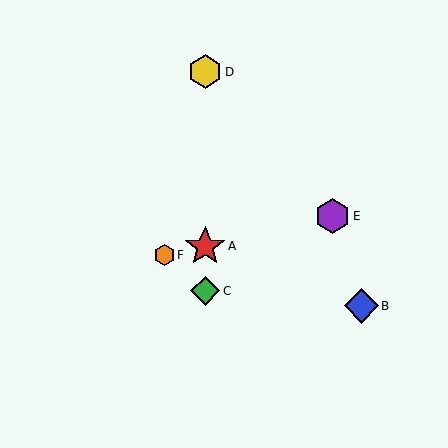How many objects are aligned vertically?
3 objects (A, C, D) are aligned vertically.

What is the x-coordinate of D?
Object D is at x≈205.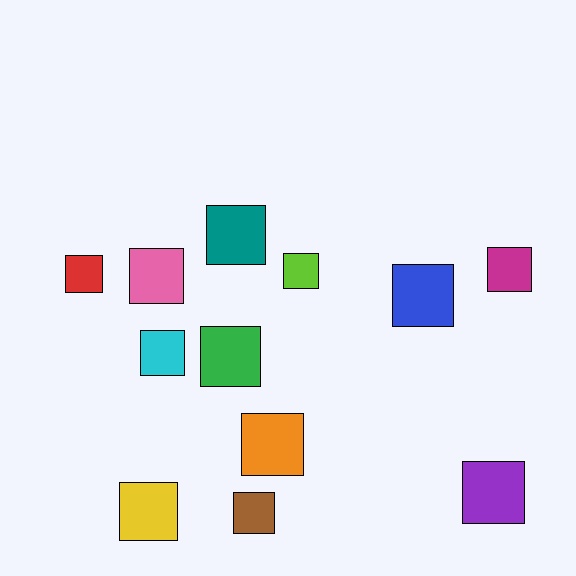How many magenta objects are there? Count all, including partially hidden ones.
There is 1 magenta object.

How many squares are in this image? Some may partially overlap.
There are 12 squares.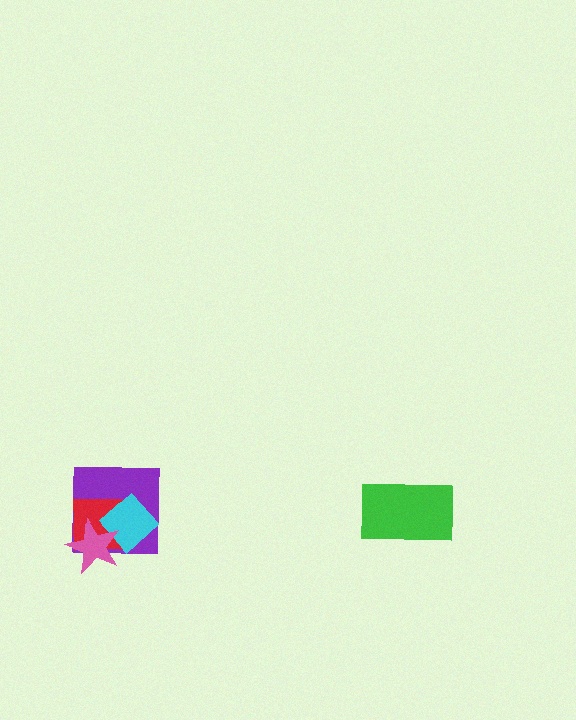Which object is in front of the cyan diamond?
The pink star is in front of the cyan diamond.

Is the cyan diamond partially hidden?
Yes, it is partially covered by another shape.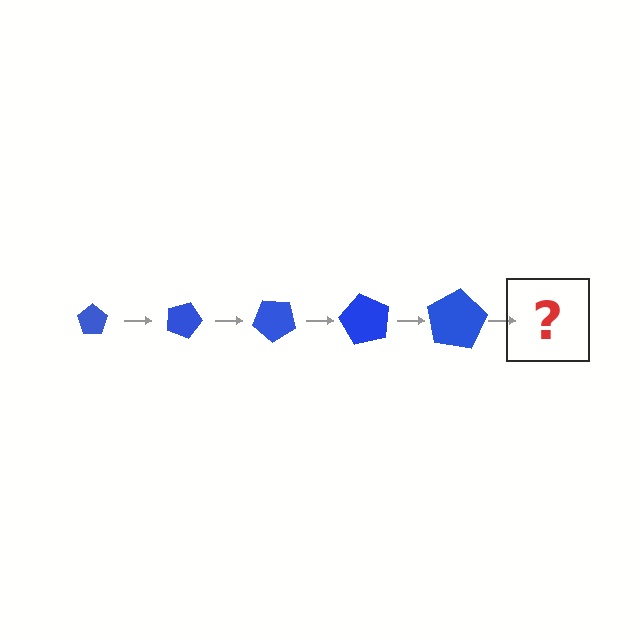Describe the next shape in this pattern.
It should be a pentagon, larger than the previous one and rotated 100 degrees from the start.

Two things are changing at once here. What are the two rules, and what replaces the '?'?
The two rules are that the pentagon grows larger each step and it rotates 20 degrees each step. The '?' should be a pentagon, larger than the previous one and rotated 100 degrees from the start.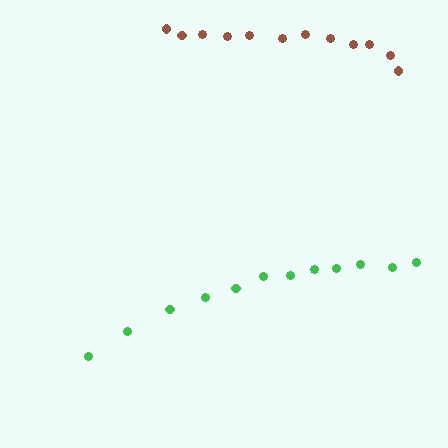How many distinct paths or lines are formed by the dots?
There are 2 distinct paths.